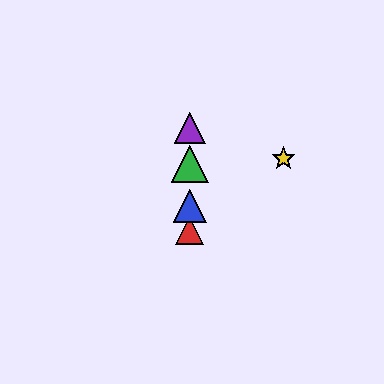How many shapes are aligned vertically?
4 shapes (the red triangle, the blue triangle, the green triangle, the purple triangle) are aligned vertically.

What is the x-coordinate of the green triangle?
The green triangle is at x≈190.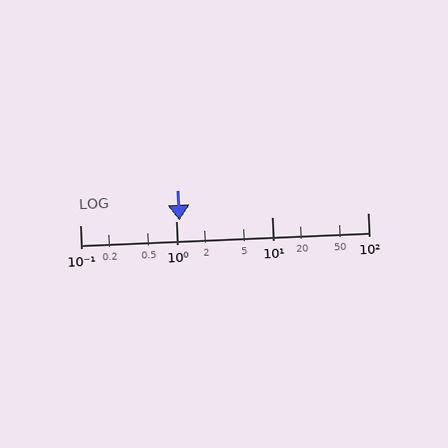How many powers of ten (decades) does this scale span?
The scale spans 3 decades, from 0.1 to 100.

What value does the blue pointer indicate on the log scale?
The pointer indicates approximately 1.1.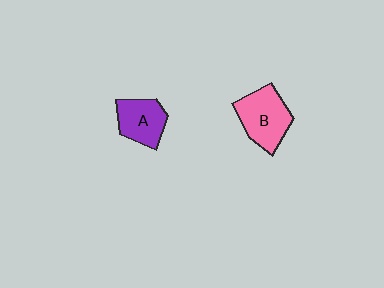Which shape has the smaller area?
Shape A (purple).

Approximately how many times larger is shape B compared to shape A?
Approximately 1.3 times.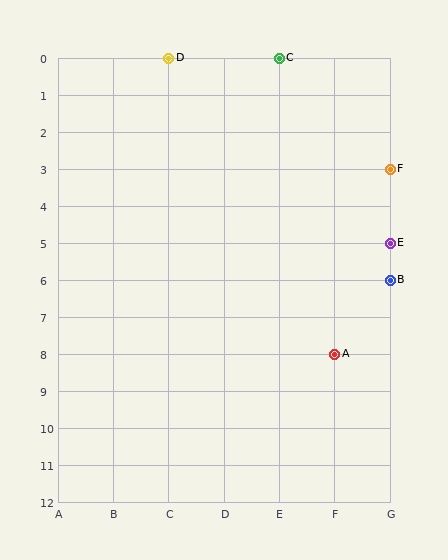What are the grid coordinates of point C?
Point C is at grid coordinates (E, 0).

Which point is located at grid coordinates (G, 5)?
Point E is at (G, 5).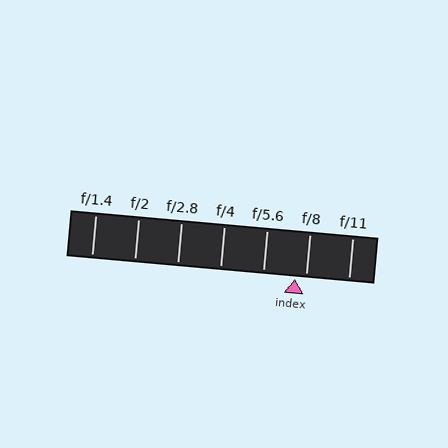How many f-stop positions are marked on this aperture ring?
There are 7 f-stop positions marked.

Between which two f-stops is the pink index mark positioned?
The index mark is between f/5.6 and f/8.